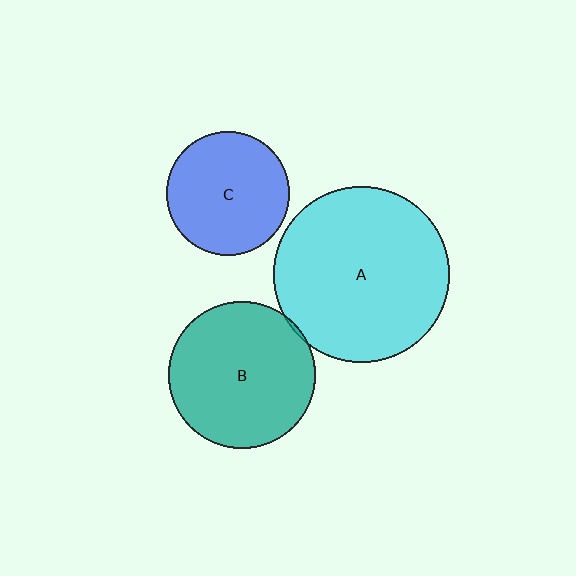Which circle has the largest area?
Circle A (cyan).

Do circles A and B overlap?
Yes.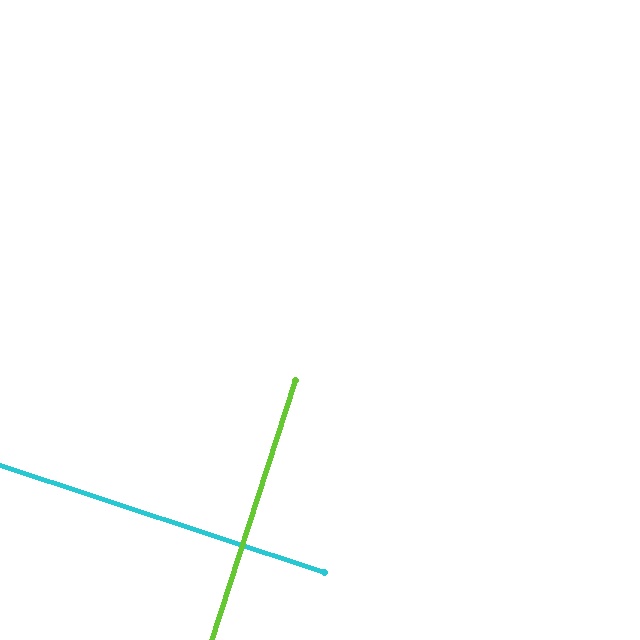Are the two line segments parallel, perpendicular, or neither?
Perpendicular — they meet at approximately 89°.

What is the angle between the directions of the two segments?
Approximately 89 degrees.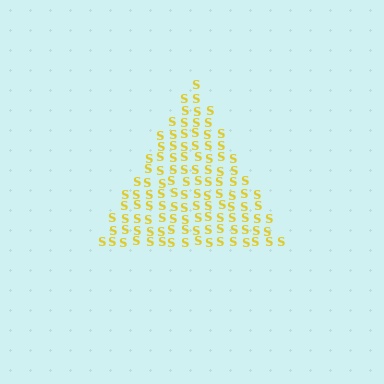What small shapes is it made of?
It is made of small letter S's.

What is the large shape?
The large shape is a triangle.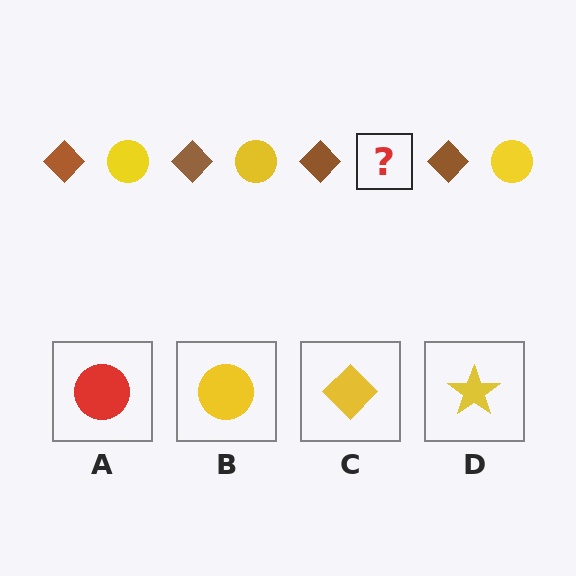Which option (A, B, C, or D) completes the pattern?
B.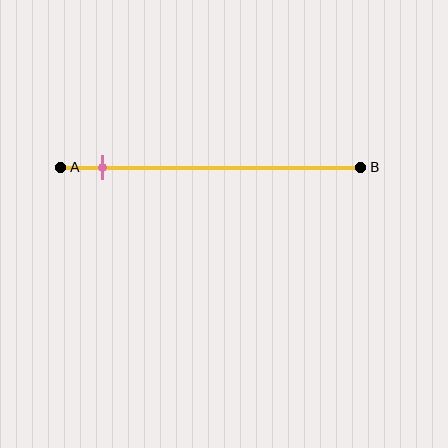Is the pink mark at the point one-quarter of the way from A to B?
No, the mark is at about 15% from A, not at the 25% one-quarter point.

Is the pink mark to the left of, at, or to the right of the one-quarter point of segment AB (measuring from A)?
The pink mark is to the left of the one-quarter point of segment AB.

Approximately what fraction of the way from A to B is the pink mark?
The pink mark is approximately 15% of the way from A to B.